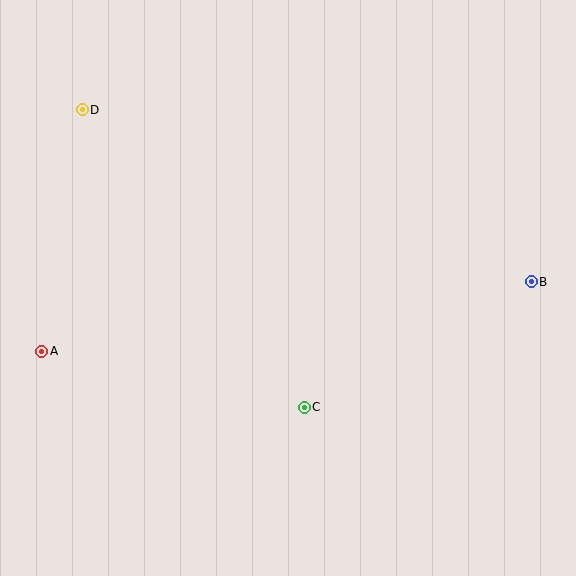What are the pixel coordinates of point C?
Point C is at (304, 407).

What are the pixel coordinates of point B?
Point B is at (531, 282).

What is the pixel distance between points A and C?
The distance between A and C is 268 pixels.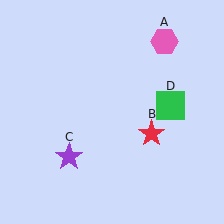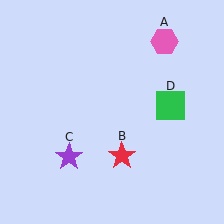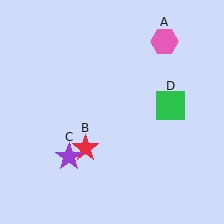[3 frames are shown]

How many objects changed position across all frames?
1 object changed position: red star (object B).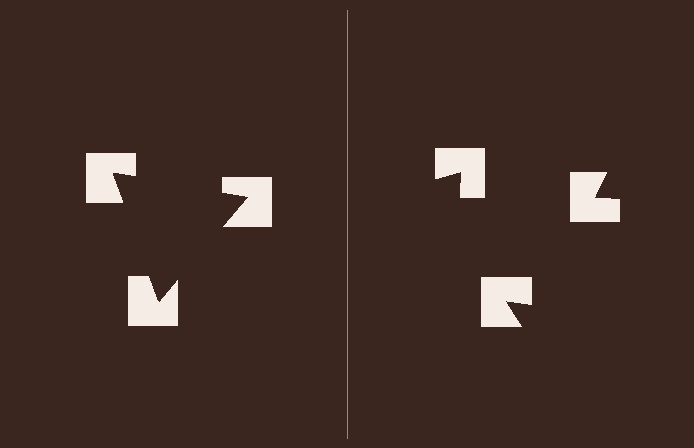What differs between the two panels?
The notched squares are positioned identically on both sides; only the wedge orientations differ. On the left they align to a triangle; on the right they are misaligned.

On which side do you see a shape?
An illusory triangle appears on the left side. On the right side the wedge cuts are rotated, so no coherent shape forms.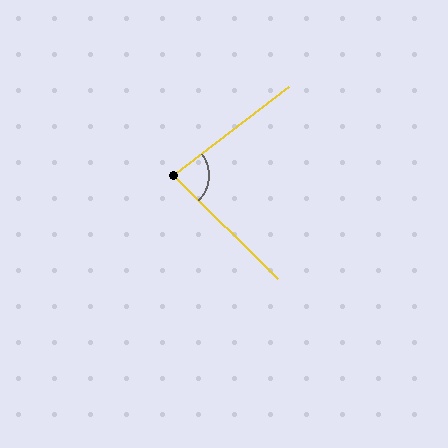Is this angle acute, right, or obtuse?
It is acute.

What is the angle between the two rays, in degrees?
Approximately 82 degrees.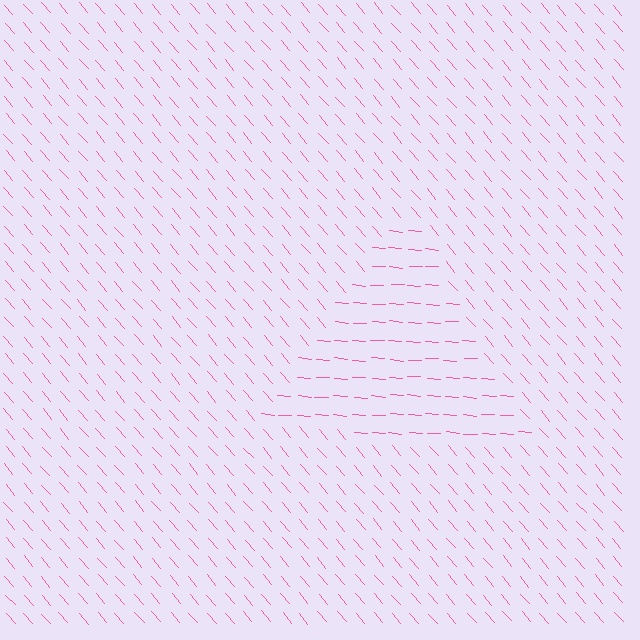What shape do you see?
I see a triangle.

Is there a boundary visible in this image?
Yes, there is a texture boundary formed by a change in line orientation.